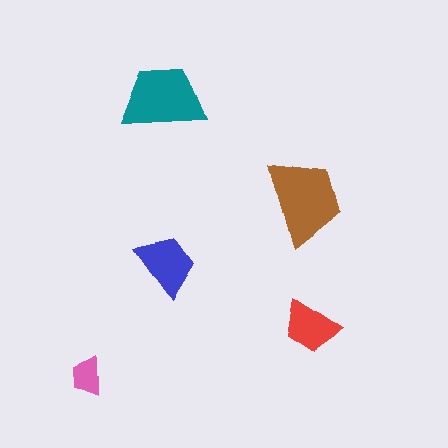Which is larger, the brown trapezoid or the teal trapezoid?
The brown one.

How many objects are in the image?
There are 5 objects in the image.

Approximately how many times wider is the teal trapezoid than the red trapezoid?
About 1.5 times wider.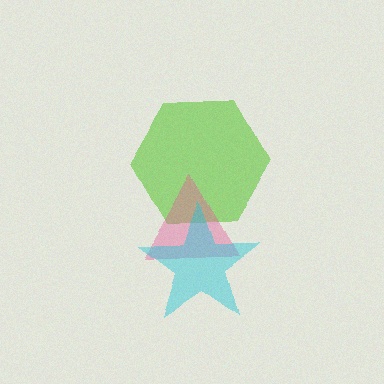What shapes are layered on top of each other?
The layered shapes are: a lime hexagon, a pink triangle, a cyan star.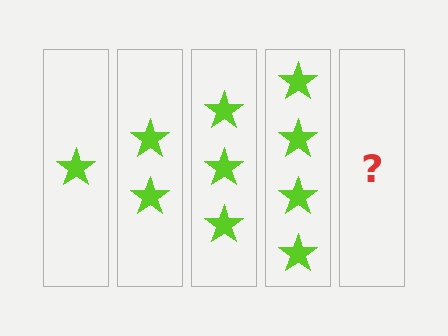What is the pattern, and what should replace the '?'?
The pattern is that each step adds one more star. The '?' should be 5 stars.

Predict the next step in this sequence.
The next step is 5 stars.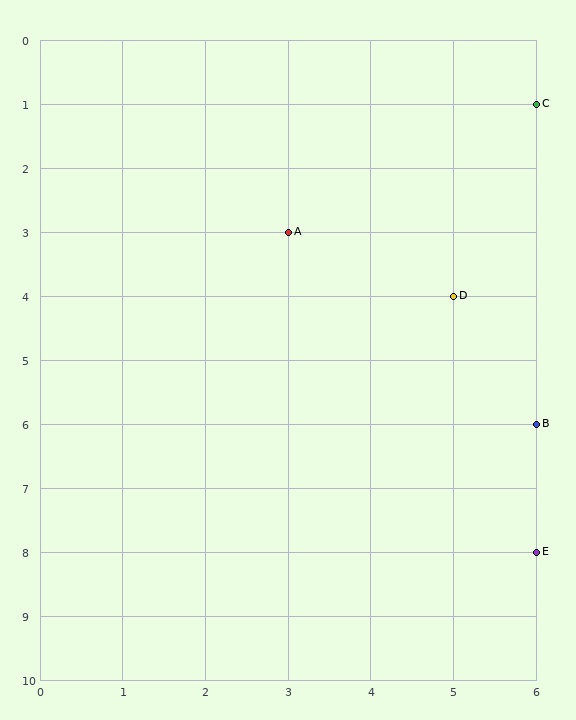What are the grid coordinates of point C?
Point C is at grid coordinates (6, 1).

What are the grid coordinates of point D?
Point D is at grid coordinates (5, 4).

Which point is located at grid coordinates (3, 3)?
Point A is at (3, 3).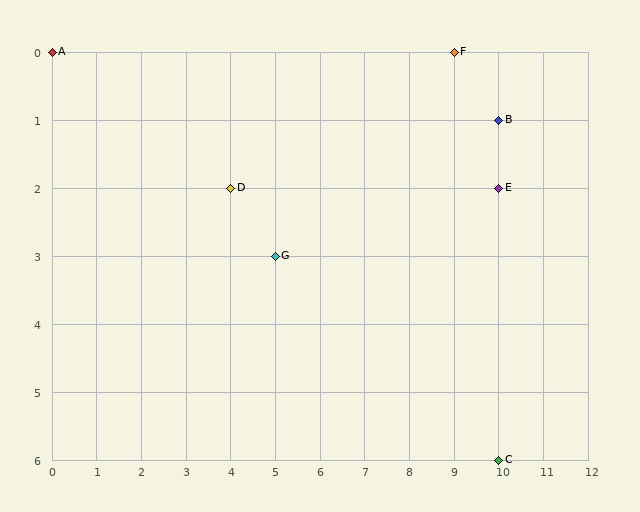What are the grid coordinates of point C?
Point C is at grid coordinates (10, 6).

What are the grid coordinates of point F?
Point F is at grid coordinates (9, 0).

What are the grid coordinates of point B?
Point B is at grid coordinates (10, 1).